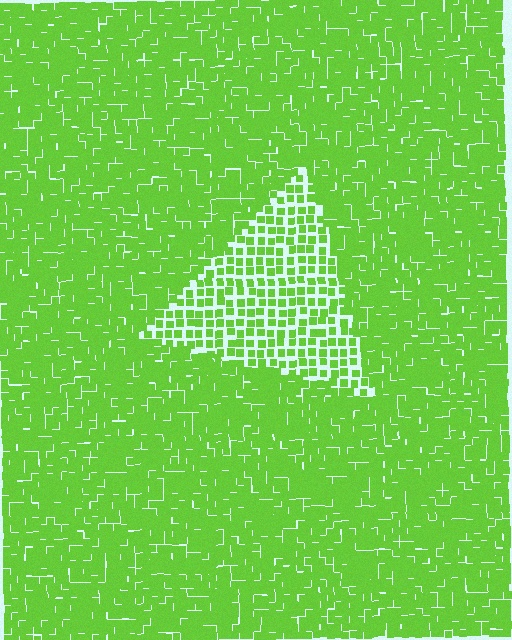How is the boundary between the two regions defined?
The boundary is defined by a change in element density (approximately 1.9x ratio). All elements are the same color, size, and shape.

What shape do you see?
I see a triangle.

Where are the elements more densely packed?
The elements are more densely packed outside the triangle boundary.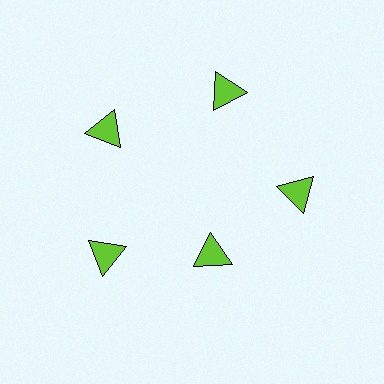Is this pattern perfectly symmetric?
No. The 5 lime triangles are arranged in a ring, but one element near the 5 o'clock position is pulled inward toward the center, breaking the 5-fold rotational symmetry.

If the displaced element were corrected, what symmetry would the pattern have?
It would have 5-fold rotational symmetry — the pattern would map onto itself every 72 degrees.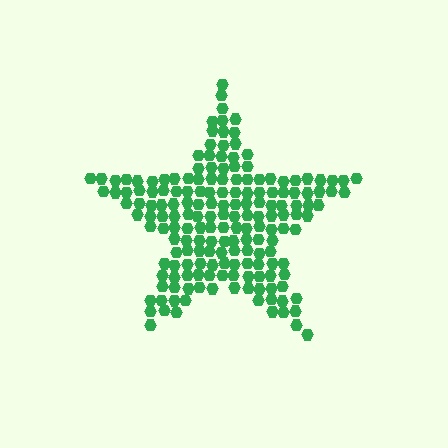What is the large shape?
The large shape is a star.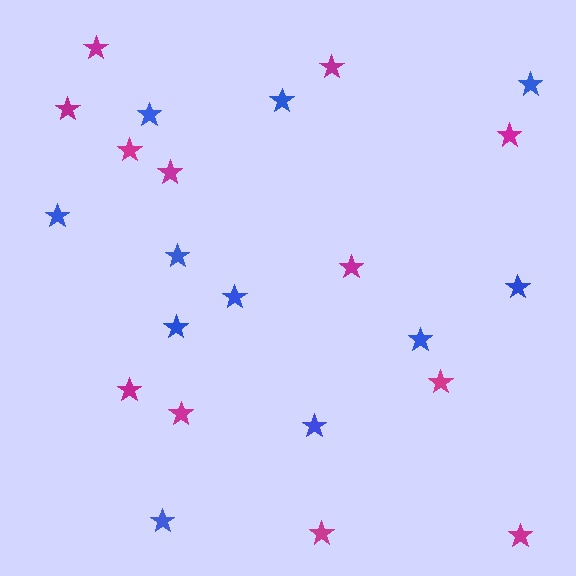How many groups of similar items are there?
There are 2 groups: one group of magenta stars (12) and one group of blue stars (11).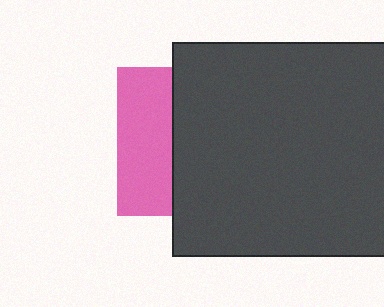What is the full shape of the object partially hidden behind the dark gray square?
The partially hidden object is a pink square.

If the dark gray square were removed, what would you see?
You would see the complete pink square.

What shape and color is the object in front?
The object in front is a dark gray square.